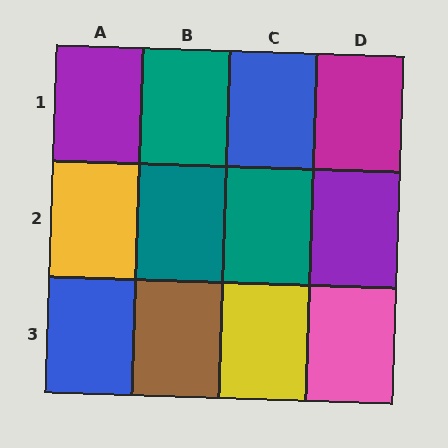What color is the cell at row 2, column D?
Purple.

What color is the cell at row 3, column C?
Yellow.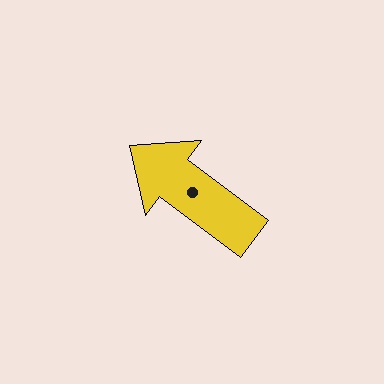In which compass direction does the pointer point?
Northwest.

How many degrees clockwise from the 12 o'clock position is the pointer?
Approximately 307 degrees.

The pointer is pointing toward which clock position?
Roughly 10 o'clock.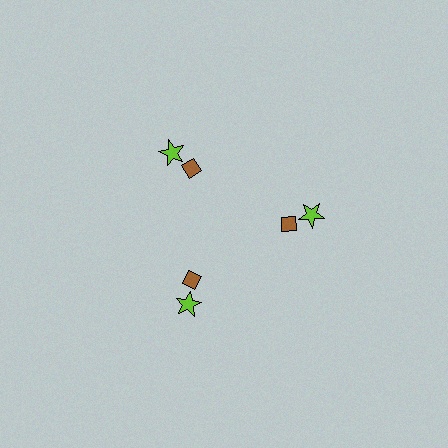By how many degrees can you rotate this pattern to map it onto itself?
The pattern maps onto itself every 120 degrees of rotation.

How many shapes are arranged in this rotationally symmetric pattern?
There are 6 shapes, arranged in 3 groups of 2.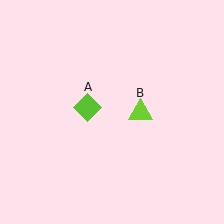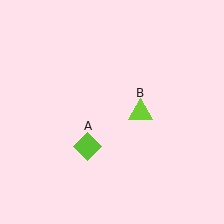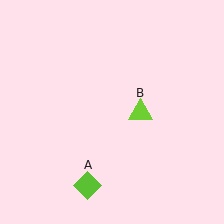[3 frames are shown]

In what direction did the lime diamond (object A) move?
The lime diamond (object A) moved down.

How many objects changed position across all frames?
1 object changed position: lime diamond (object A).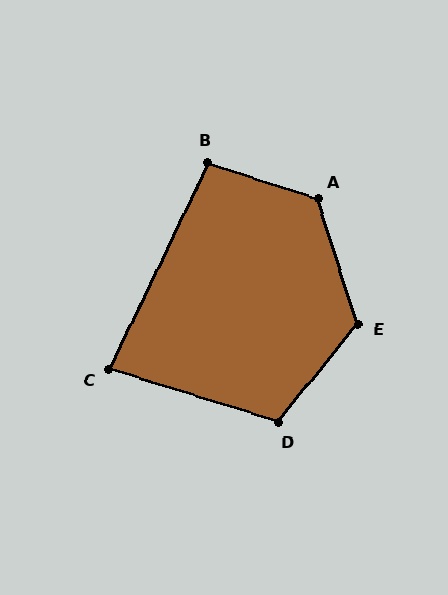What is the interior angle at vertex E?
Approximately 123 degrees (obtuse).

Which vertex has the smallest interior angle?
C, at approximately 82 degrees.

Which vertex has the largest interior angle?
A, at approximately 126 degrees.